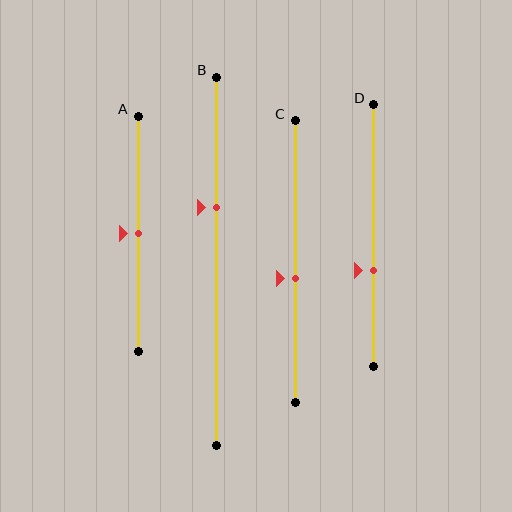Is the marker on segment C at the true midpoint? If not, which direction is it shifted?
No, the marker on segment C is shifted downward by about 6% of the segment length.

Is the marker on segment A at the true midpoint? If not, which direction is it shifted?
Yes, the marker on segment A is at the true midpoint.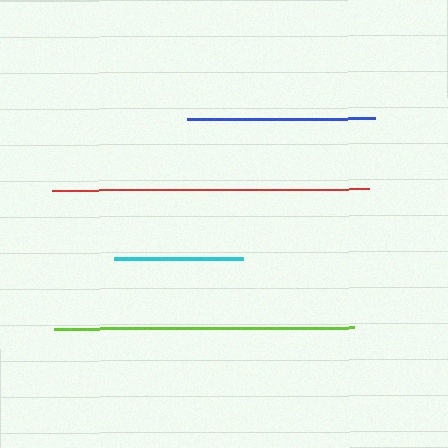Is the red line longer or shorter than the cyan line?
The red line is longer than the cyan line.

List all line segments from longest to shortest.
From longest to shortest: red, lime, blue, cyan.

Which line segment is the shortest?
The cyan line is the shortest at approximately 129 pixels.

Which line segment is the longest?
The red line is the longest at approximately 317 pixels.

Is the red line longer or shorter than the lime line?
The red line is longer than the lime line.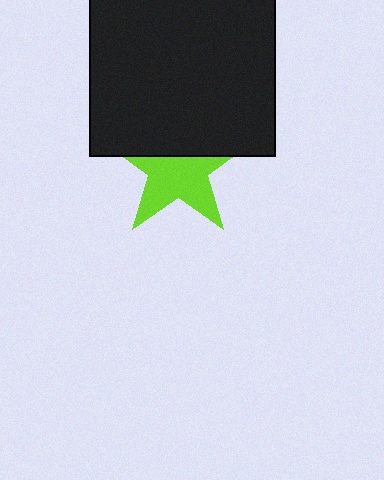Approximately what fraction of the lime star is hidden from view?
Roughly 43% of the lime star is hidden behind the black square.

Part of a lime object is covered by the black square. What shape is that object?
It is a star.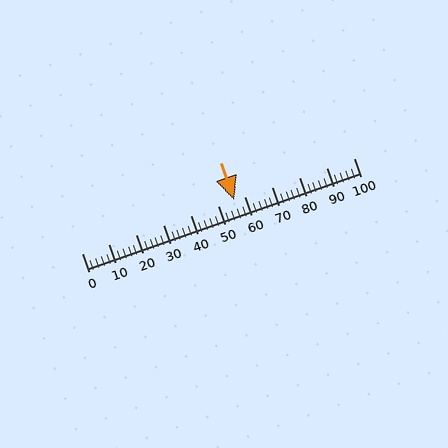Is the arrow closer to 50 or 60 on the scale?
The arrow is closer to 60.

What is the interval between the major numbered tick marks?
The major tick marks are spaced 10 units apart.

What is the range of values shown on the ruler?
The ruler shows values from 0 to 100.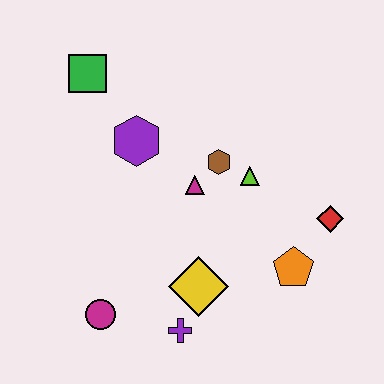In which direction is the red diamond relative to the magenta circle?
The red diamond is to the right of the magenta circle.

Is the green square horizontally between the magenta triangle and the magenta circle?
No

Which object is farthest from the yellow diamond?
The green square is farthest from the yellow diamond.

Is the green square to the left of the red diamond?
Yes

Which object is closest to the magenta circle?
The purple cross is closest to the magenta circle.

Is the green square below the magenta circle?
No